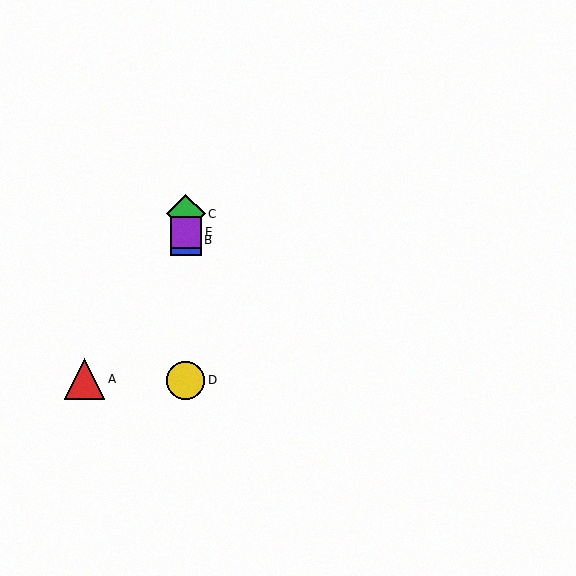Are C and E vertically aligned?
Yes, both are at x≈186.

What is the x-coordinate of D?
Object D is at x≈186.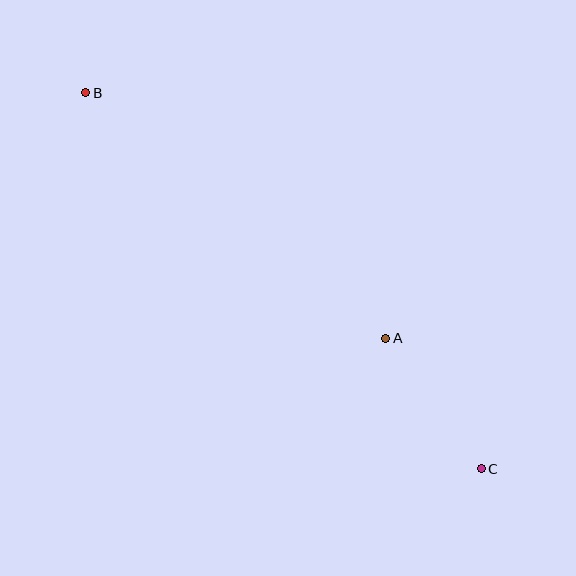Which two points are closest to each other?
Points A and C are closest to each other.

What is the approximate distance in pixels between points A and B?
The distance between A and B is approximately 388 pixels.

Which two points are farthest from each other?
Points B and C are farthest from each other.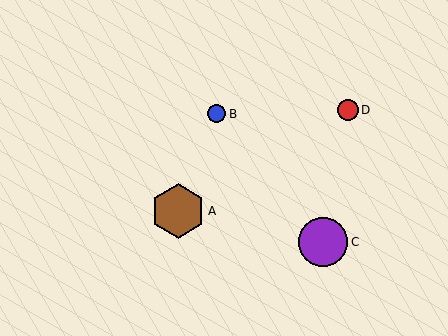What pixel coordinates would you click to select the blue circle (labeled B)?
Click at (217, 114) to select the blue circle B.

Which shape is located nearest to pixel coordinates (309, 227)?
The purple circle (labeled C) at (323, 242) is nearest to that location.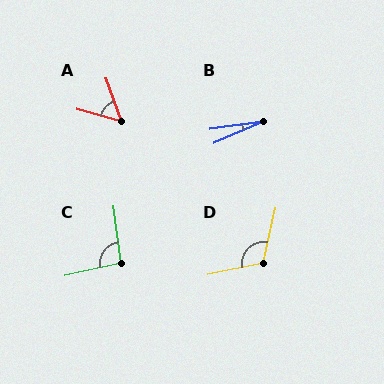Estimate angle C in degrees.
Approximately 95 degrees.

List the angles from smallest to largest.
B (15°), A (54°), C (95°), D (115°).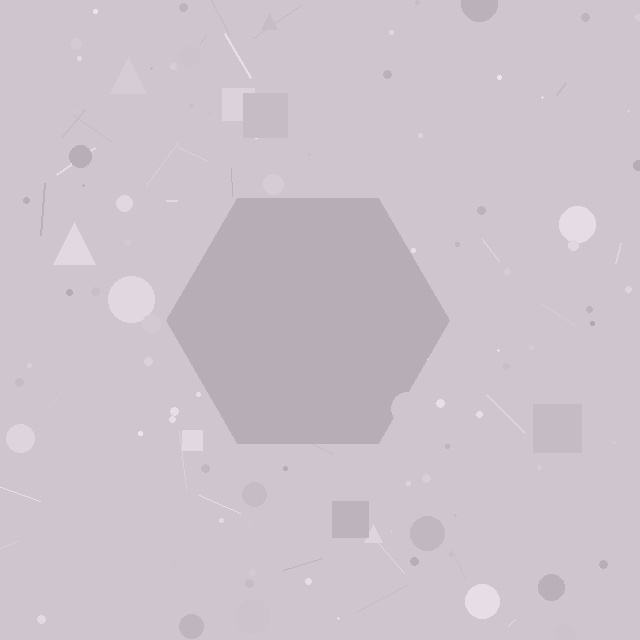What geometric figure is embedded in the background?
A hexagon is embedded in the background.